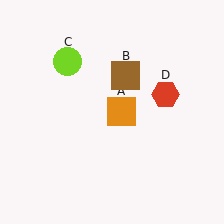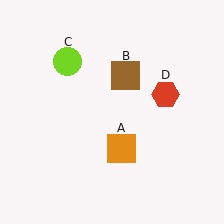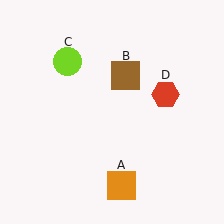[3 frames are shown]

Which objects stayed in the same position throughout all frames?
Brown square (object B) and lime circle (object C) and red hexagon (object D) remained stationary.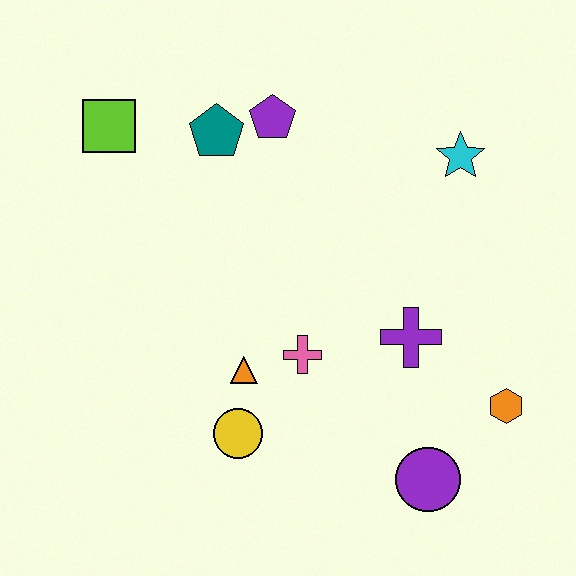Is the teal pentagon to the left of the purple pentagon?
Yes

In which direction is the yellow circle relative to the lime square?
The yellow circle is below the lime square.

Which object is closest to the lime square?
The teal pentagon is closest to the lime square.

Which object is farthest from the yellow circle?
The cyan star is farthest from the yellow circle.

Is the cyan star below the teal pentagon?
Yes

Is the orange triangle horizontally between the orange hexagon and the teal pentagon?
Yes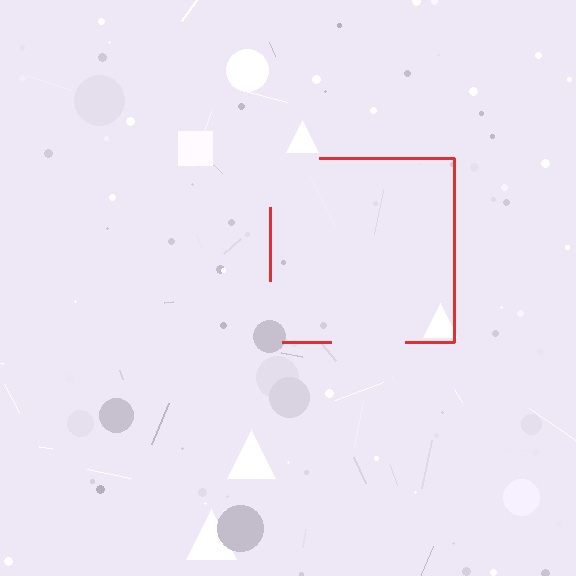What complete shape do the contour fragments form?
The contour fragments form a square.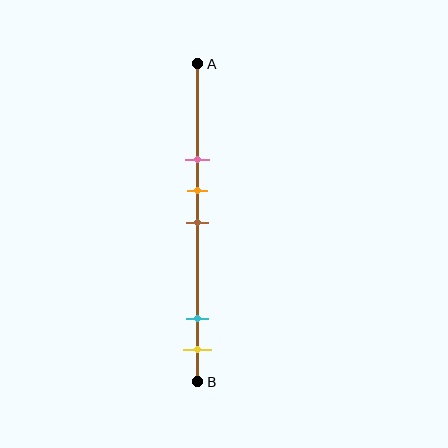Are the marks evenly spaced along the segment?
No, the marks are not evenly spaced.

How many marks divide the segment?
There are 5 marks dividing the segment.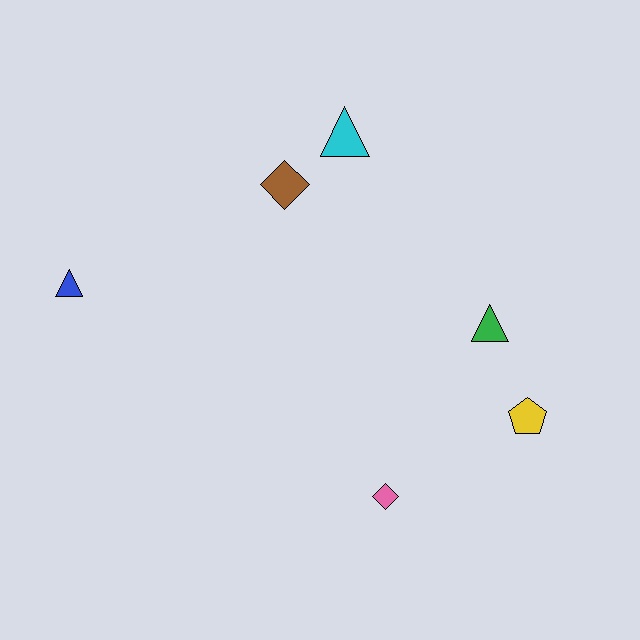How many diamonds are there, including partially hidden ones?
There are 2 diamonds.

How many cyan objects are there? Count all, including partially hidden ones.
There is 1 cyan object.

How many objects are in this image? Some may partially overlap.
There are 6 objects.